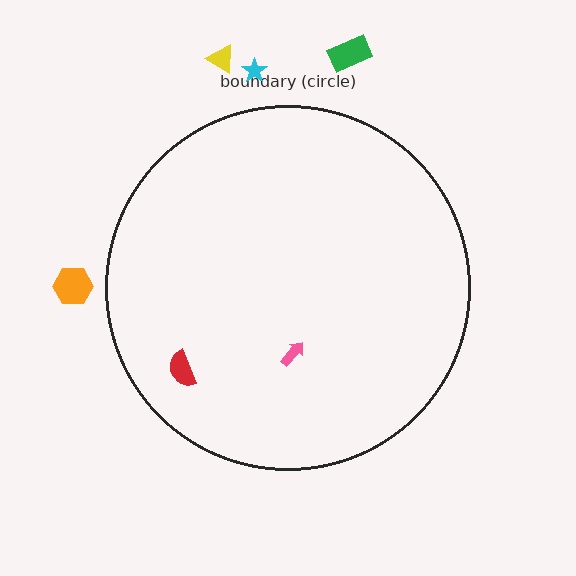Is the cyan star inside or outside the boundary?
Outside.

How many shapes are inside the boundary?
2 inside, 4 outside.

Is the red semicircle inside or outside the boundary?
Inside.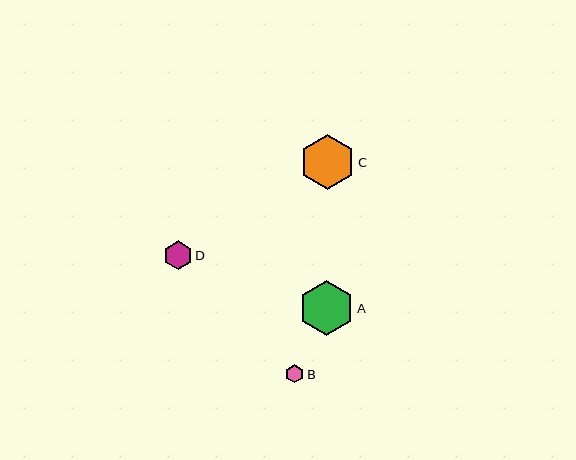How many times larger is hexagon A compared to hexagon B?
Hexagon A is approximately 3.0 times the size of hexagon B.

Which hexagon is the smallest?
Hexagon B is the smallest with a size of approximately 18 pixels.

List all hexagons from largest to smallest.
From largest to smallest: A, C, D, B.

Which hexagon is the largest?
Hexagon A is the largest with a size of approximately 55 pixels.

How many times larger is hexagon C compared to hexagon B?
Hexagon C is approximately 3.0 times the size of hexagon B.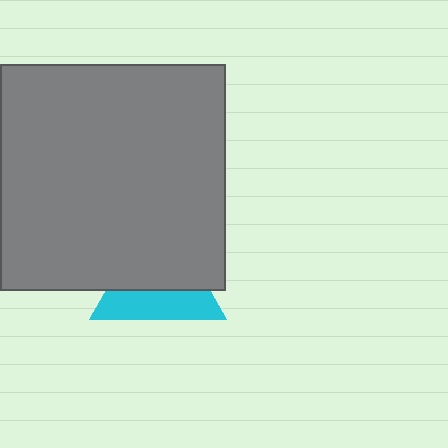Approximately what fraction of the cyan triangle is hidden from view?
Roughly 59% of the cyan triangle is hidden behind the gray square.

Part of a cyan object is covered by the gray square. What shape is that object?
It is a triangle.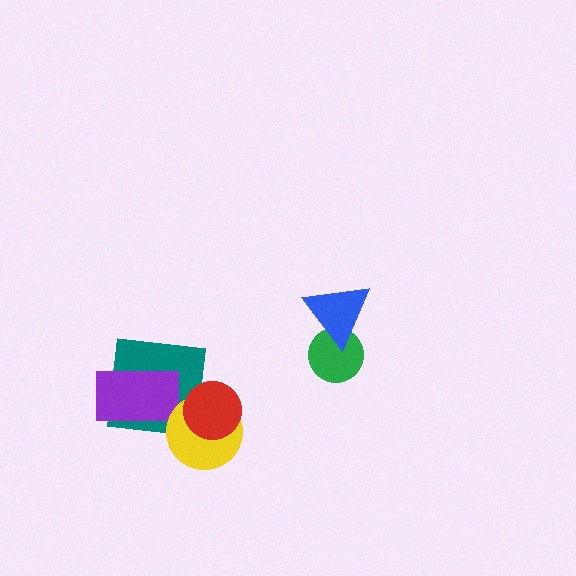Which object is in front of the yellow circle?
The red circle is in front of the yellow circle.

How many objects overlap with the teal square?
3 objects overlap with the teal square.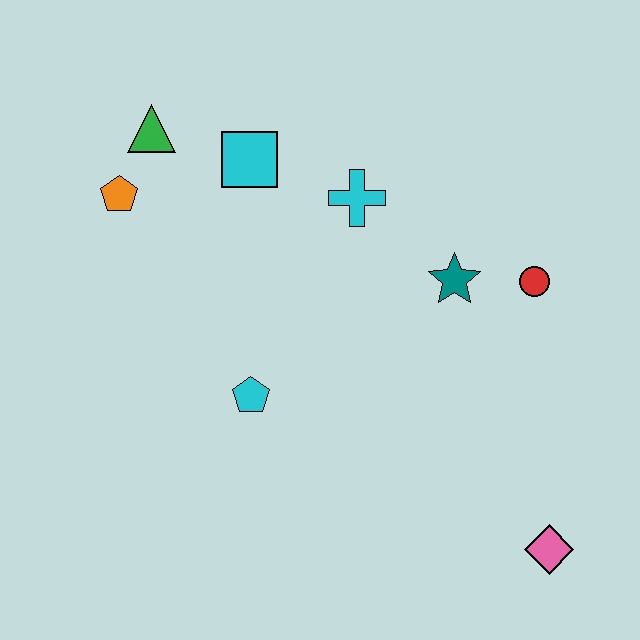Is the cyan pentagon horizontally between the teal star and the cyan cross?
No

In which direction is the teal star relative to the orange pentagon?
The teal star is to the right of the orange pentagon.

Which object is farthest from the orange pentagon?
The pink diamond is farthest from the orange pentagon.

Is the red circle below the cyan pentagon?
No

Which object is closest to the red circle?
The teal star is closest to the red circle.